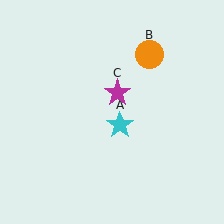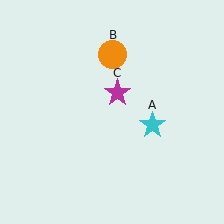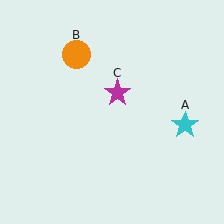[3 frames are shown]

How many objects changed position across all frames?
2 objects changed position: cyan star (object A), orange circle (object B).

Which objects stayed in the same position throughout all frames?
Magenta star (object C) remained stationary.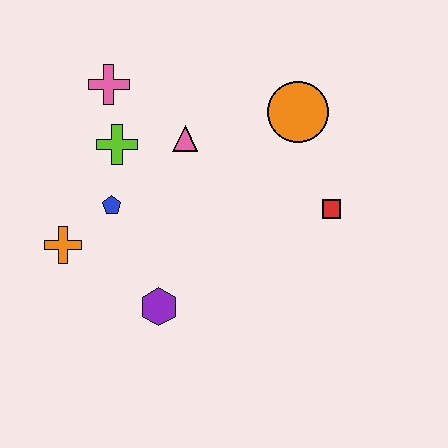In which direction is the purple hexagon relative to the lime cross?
The purple hexagon is below the lime cross.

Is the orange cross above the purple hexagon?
Yes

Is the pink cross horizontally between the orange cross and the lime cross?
Yes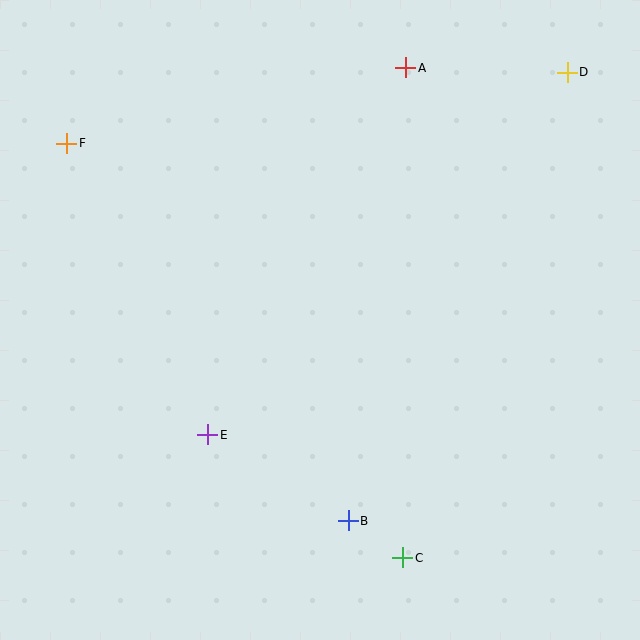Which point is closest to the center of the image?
Point E at (208, 435) is closest to the center.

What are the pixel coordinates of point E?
Point E is at (208, 435).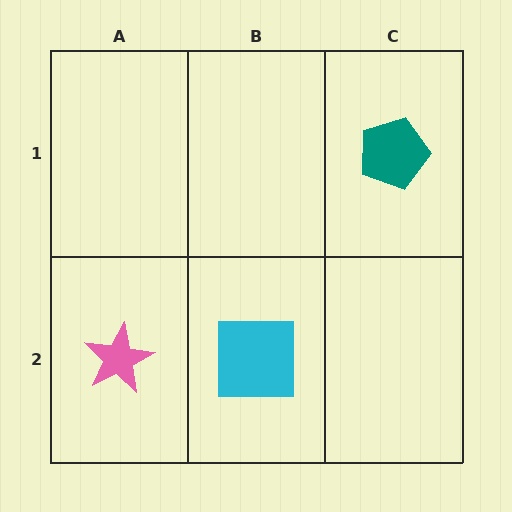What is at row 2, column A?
A pink star.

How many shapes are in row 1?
1 shape.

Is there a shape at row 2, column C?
No, that cell is empty.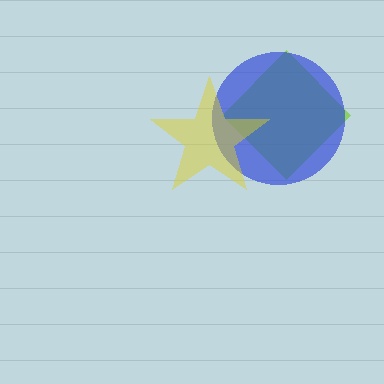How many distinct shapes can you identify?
There are 3 distinct shapes: a lime diamond, a blue circle, a yellow star.